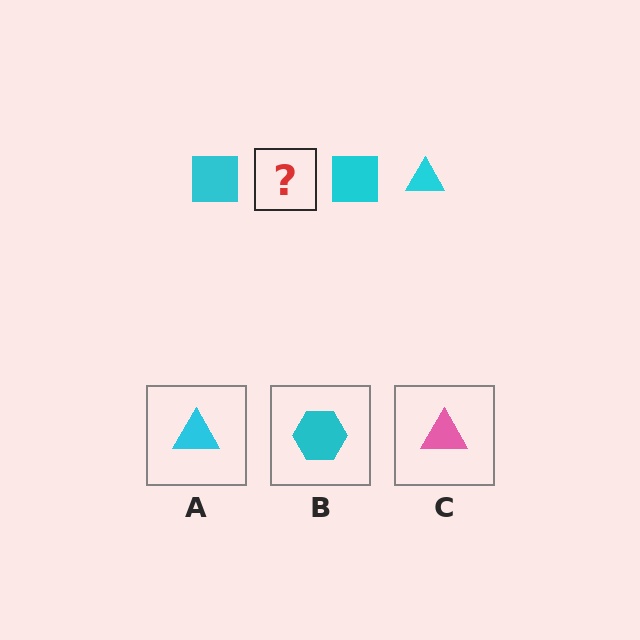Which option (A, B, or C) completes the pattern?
A.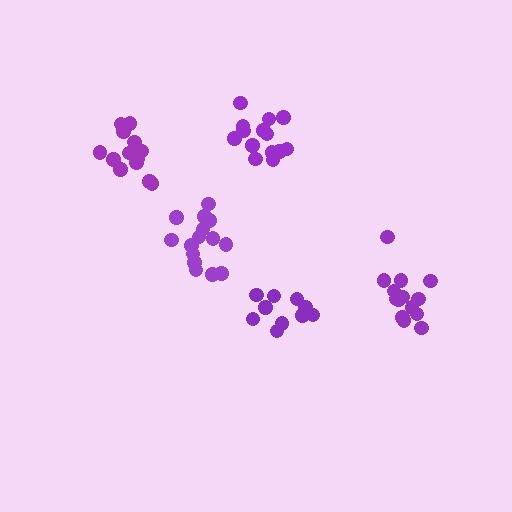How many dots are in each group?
Group 1: 15 dots, Group 2: 13 dots, Group 3: 14 dots, Group 4: 14 dots, Group 5: 10 dots (66 total).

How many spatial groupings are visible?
There are 5 spatial groupings.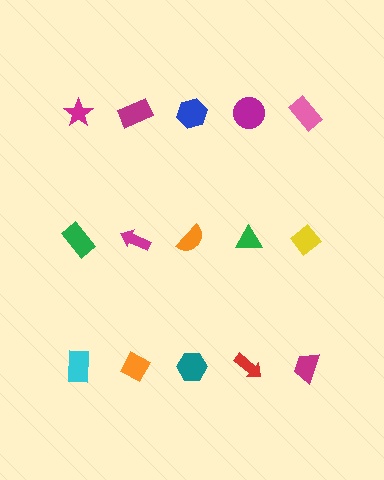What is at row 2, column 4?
A green triangle.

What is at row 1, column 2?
A magenta rectangle.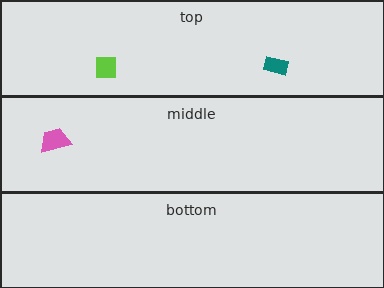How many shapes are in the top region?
2.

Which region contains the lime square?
The top region.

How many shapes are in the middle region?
1.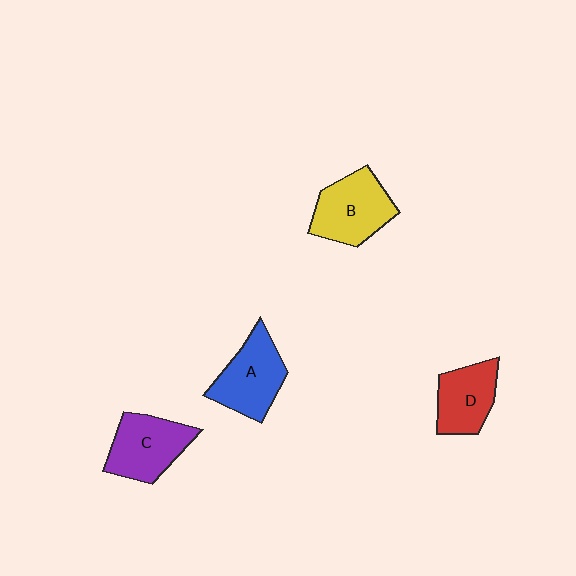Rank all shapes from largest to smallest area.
From largest to smallest: B (yellow), A (blue), C (purple), D (red).